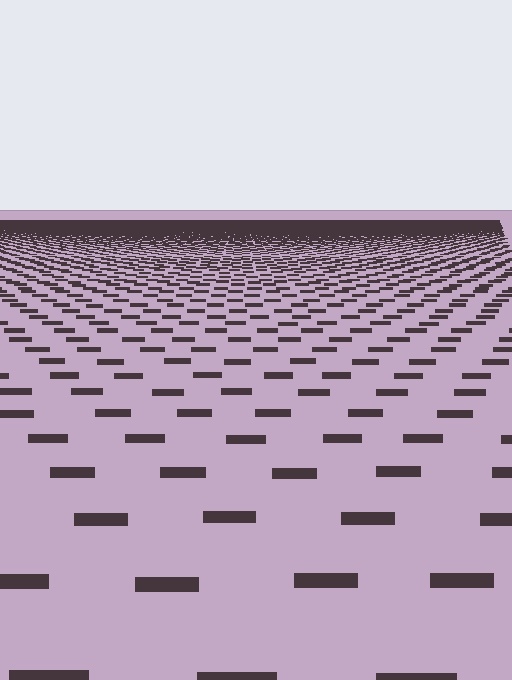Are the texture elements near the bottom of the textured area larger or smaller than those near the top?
Larger. Near the bottom, elements are closer to the viewer and appear at a bigger on-screen size.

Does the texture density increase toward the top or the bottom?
Density increases toward the top.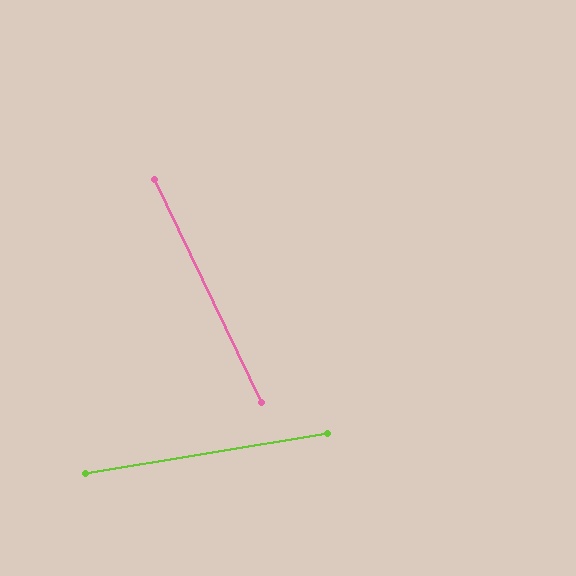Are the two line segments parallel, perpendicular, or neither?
Neither parallel nor perpendicular — they differ by about 74°.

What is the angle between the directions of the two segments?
Approximately 74 degrees.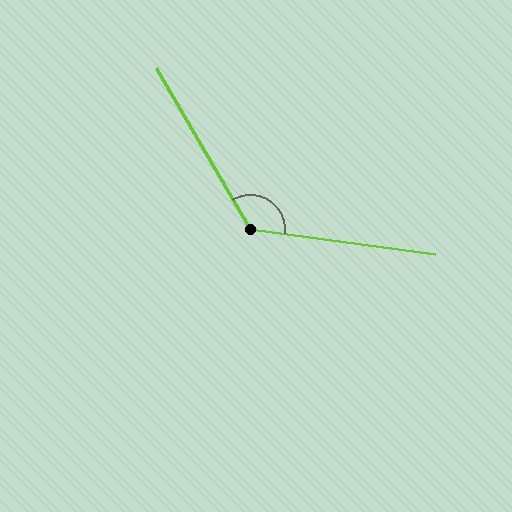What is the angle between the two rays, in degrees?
Approximately 128 degrees.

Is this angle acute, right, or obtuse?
It is obtuse.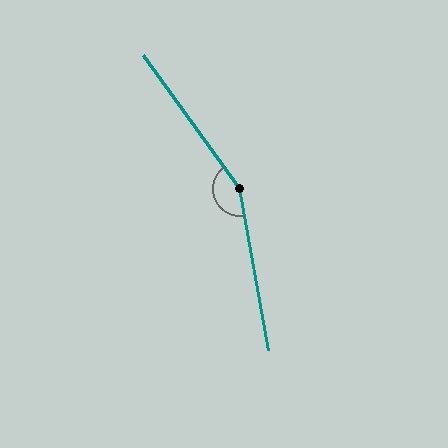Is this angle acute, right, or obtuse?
It is obtuse.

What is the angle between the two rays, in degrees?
Approximately 154 degrees.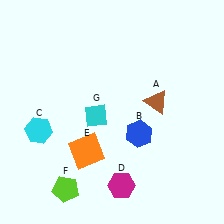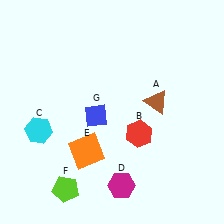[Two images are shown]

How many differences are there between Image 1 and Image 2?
There are 2 differences between the two images.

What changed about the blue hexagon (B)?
In Image 1, B is blue. In Image 2, it changed to red.